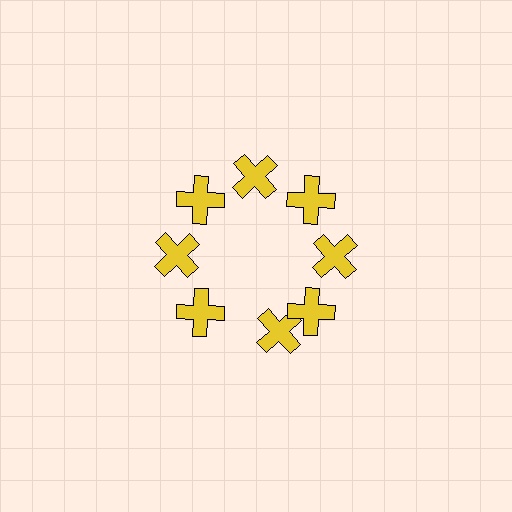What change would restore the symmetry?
The symmetry would be restored by rotating it back into even spacing with its neighbors so that all 8 crosses sit at equal angles and equal distance from the center.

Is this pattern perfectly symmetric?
No. The 8 yellow crosses are arranged in a ring, but one element near the 6 o'clock position is rotated out of alignment along the ring, breaking the 8-fold rotational symmetry.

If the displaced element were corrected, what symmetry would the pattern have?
It would have 8-fold rotational symmetry — the pattern would map onto itself every 45 degrees.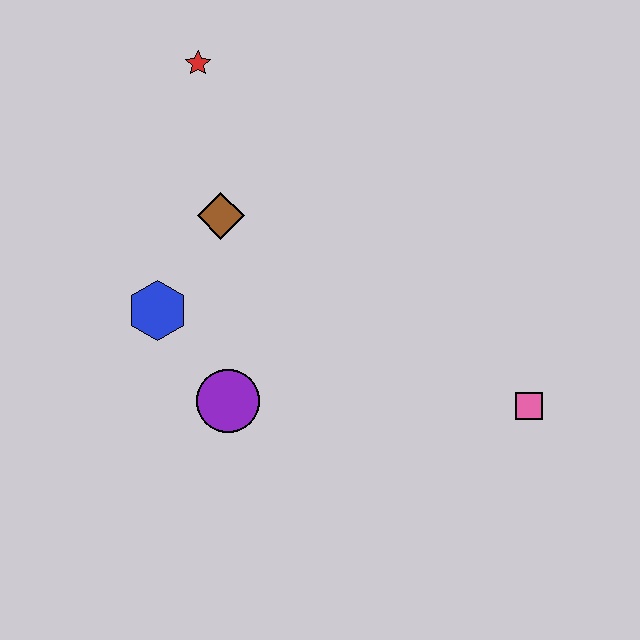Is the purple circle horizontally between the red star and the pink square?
Yes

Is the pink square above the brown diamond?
No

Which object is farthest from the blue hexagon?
The pink square is farthest from the blue hexagon.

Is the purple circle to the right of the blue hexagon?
Yes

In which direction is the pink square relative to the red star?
The pink square is below the red star.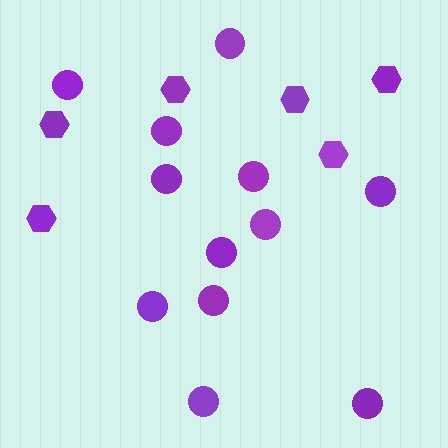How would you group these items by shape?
There are 2 groups: one group of circles (12) and one group of hexagons (6).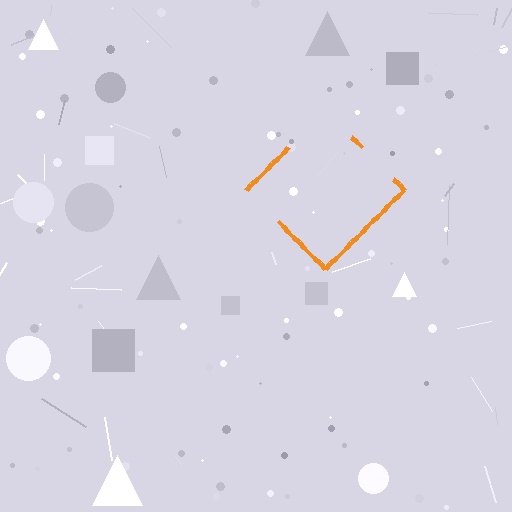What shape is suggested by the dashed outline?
The dashed outline suggests a diamond.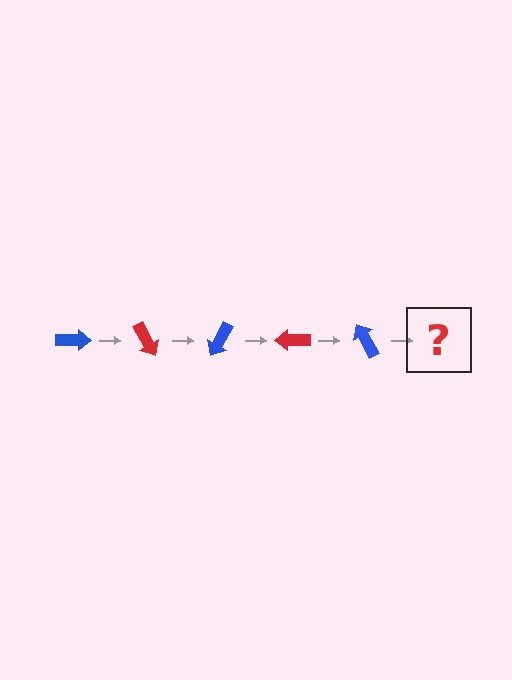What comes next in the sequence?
The next element should be a red arrow, rotated 300 degrees from the start.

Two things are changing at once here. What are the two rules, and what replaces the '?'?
The two rules are that it rotates 60 degrees each step and the color cycles through blue and red. The '?' should be a red arrow, rotated 300 degrees from the start.